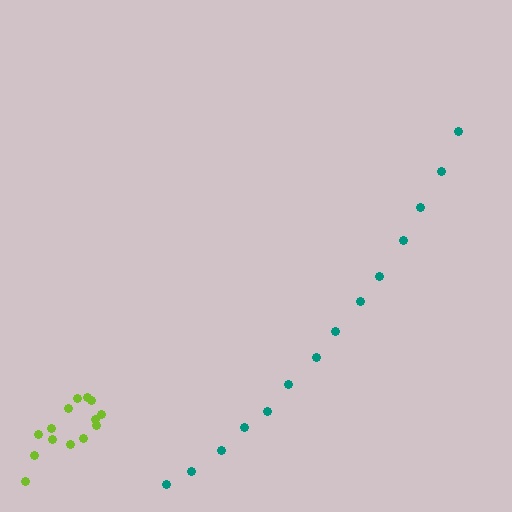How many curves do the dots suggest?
There are 2 distinct paths.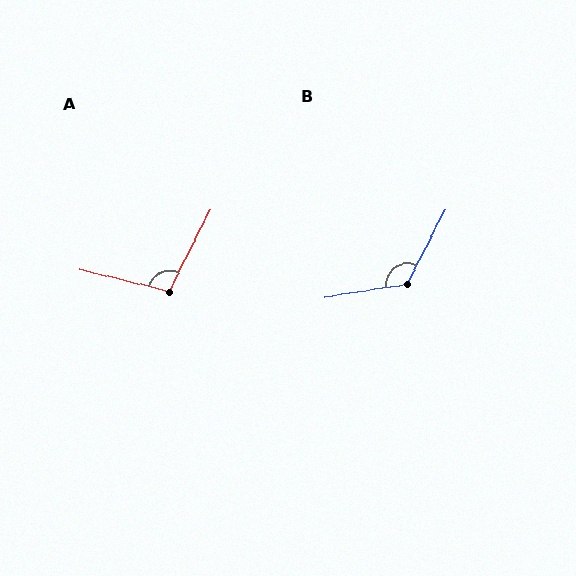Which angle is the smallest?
A, at approximately 103 degrees.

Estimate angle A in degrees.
Approximately 103 degrees.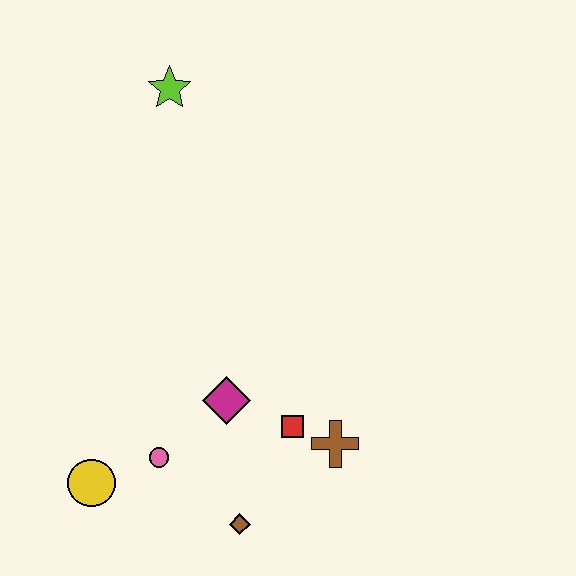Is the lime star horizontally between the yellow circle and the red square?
Yes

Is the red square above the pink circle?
Yes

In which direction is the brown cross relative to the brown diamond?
The brown cross is to the right of the brown diamond.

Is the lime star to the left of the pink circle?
No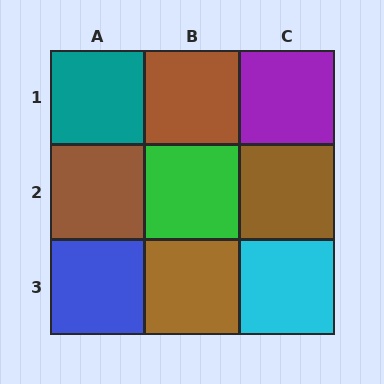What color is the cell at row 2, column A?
Brown.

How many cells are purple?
1 cell is purple.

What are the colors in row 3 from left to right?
Blue, brown, cyan.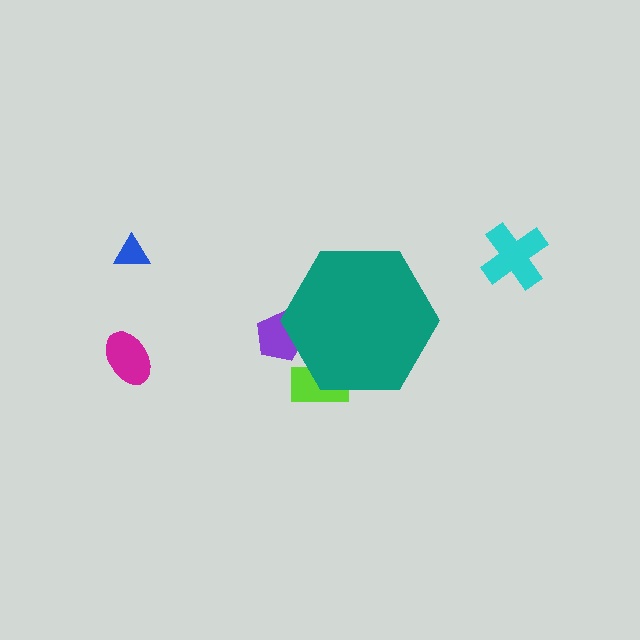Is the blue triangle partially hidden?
No, the blue triangle is fully visible.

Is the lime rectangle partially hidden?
Yes, the lime rectangle is partially hidden behind the teal hexagon.